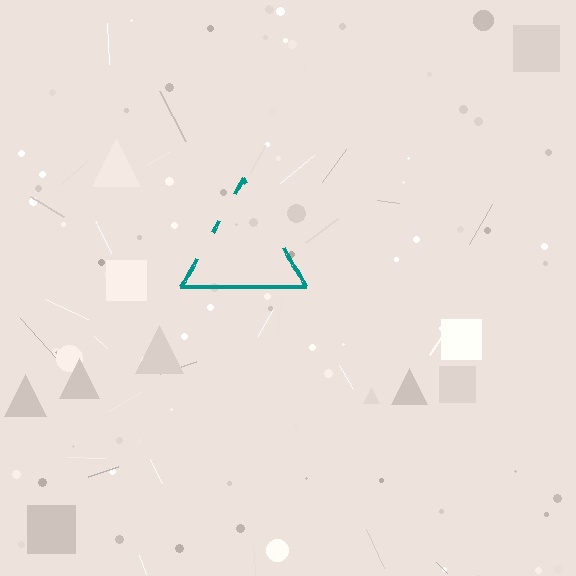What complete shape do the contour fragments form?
The contour fragments form a triangle.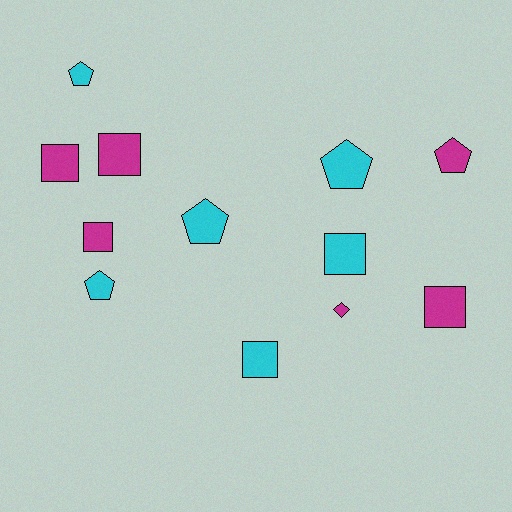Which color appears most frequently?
Magenta, with 6 objects.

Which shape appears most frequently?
Square, with 6 objects.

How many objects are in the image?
There are 12 objects.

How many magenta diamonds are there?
There is 1 magenta diamond.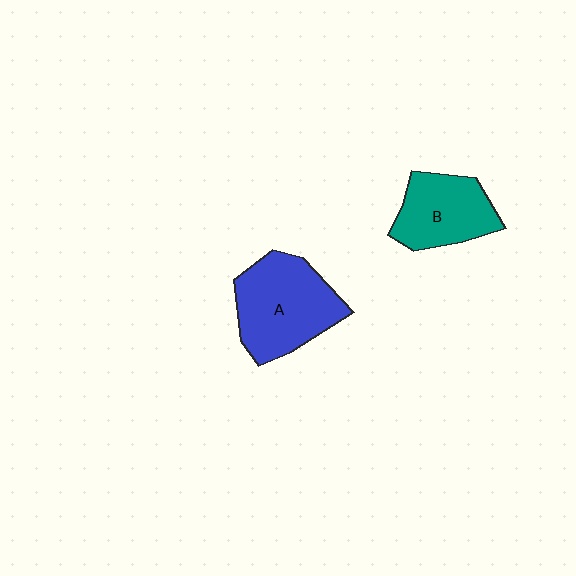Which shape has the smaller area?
Shape B (teal).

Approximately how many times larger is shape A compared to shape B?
Approximately 1.4 times.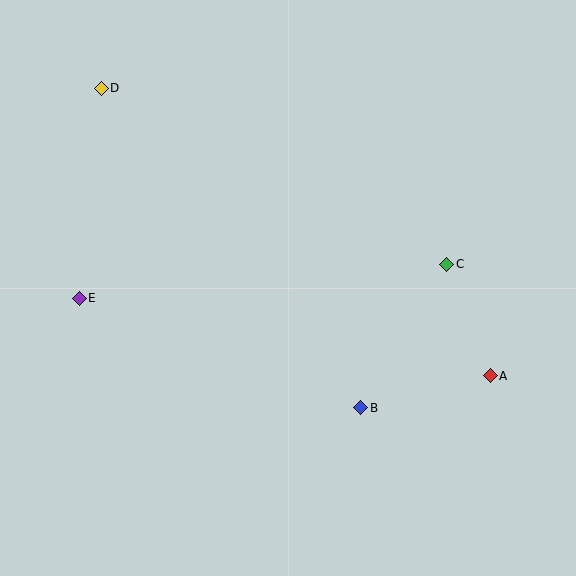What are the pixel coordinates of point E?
Point E is at (79, 298).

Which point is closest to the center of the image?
Point B at (361, 408) is closest to the center.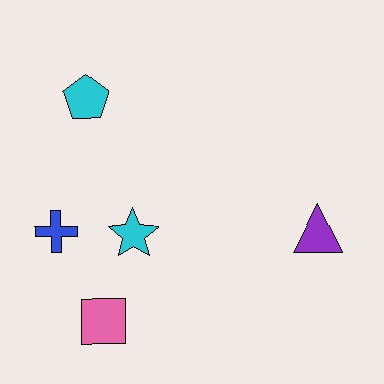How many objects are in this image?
There are 5 objects.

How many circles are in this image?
There are no circles.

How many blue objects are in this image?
There is 1 blue object.